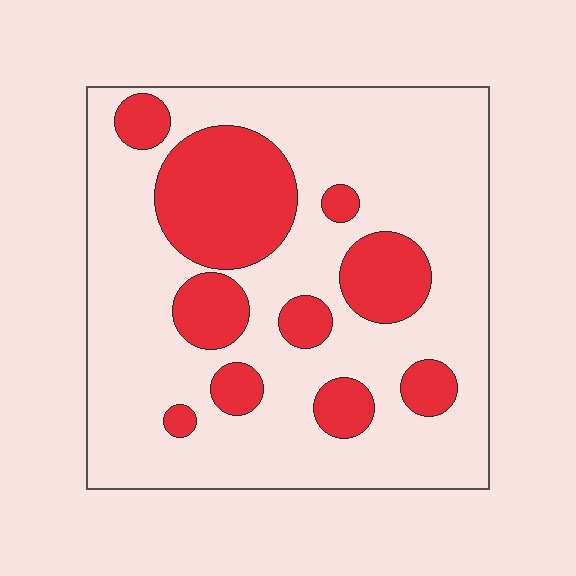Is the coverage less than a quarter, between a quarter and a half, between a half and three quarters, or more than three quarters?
Between a quarter and a half.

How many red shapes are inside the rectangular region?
10.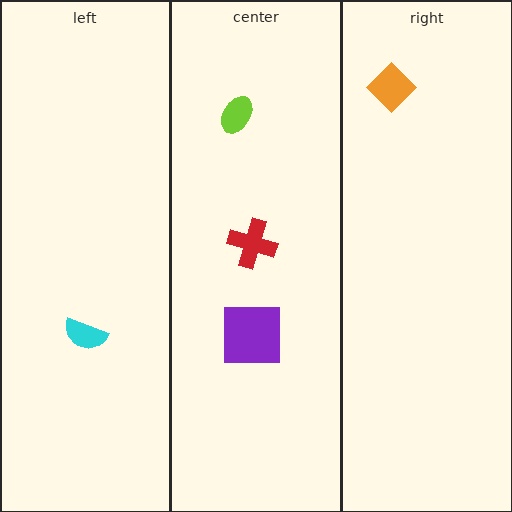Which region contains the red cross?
The center region.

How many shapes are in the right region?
1.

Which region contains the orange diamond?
The right region.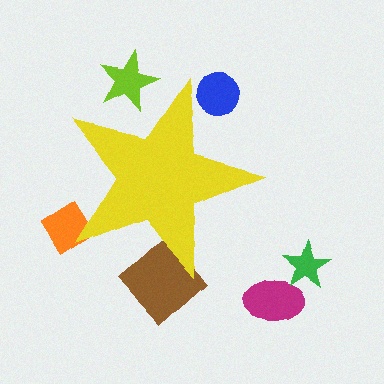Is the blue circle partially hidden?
Yes, the blue circle is partially hidden behind the yellow star.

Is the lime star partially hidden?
Yes, the lime star is partially hidden behind the yellow star.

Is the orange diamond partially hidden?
Yes, the orange diamond is partially hidden behind the yellow star.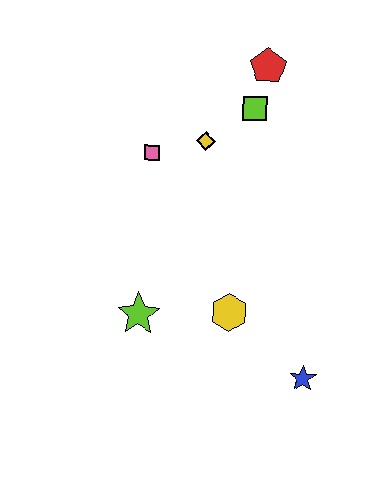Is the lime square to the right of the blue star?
No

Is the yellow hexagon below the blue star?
No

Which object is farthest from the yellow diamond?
The blue star is farthest from the yellow diamond.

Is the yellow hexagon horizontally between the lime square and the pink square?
Yes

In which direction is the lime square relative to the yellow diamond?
The lime square is to the right of the yellow diamond.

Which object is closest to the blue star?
The yellow hexagon is closest to the blue star.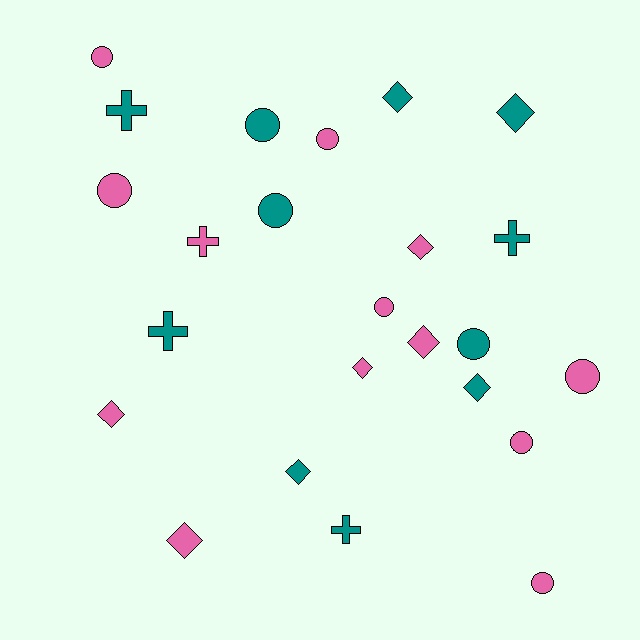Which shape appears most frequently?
Circle, with 10 objects.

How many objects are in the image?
There are 24 objects.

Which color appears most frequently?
Pink, with 13 objects.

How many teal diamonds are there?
There are 4 teal diamonds.